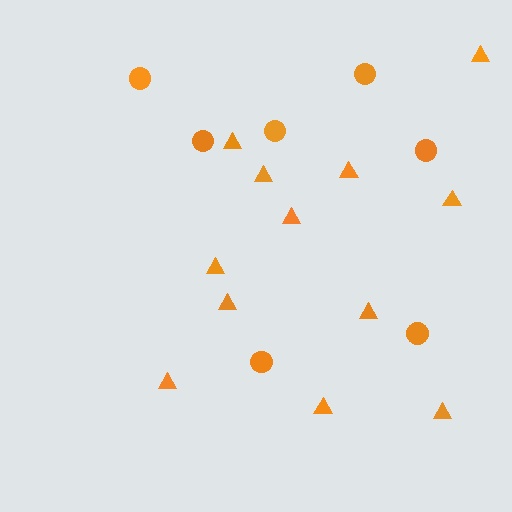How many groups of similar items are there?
There are 2 groups: one group of circles (7) and one group of triangles (12).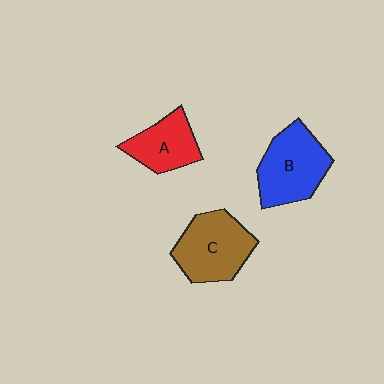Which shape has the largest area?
Shape B (blue).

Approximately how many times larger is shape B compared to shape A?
Approximately 1.4 times.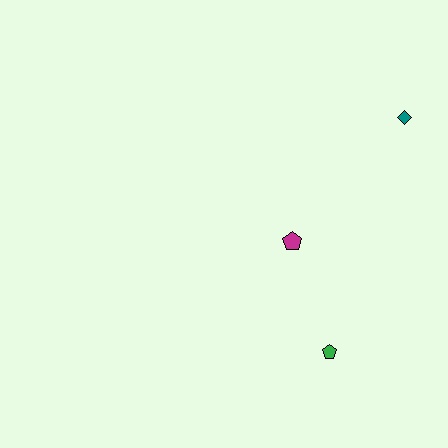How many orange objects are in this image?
There are no orange objects.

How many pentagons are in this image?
There are 2 pentagons.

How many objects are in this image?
There are 3 objects.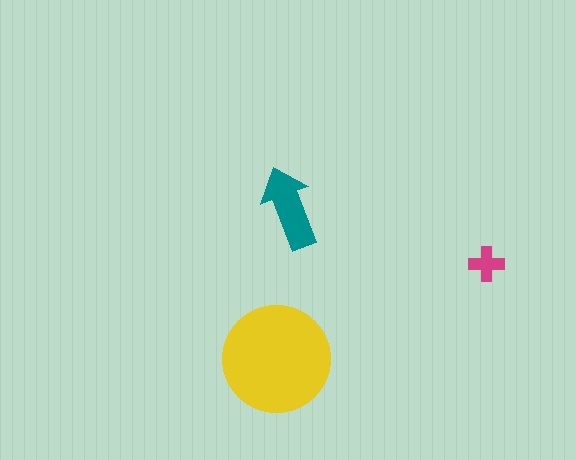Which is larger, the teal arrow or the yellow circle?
The yellow circle.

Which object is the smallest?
The magenta cross.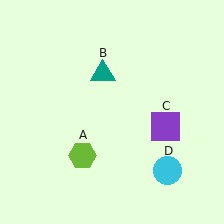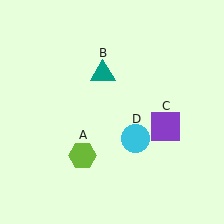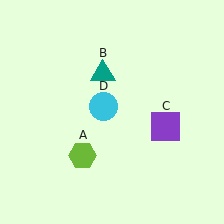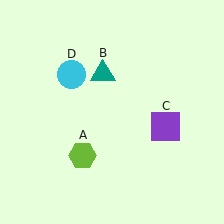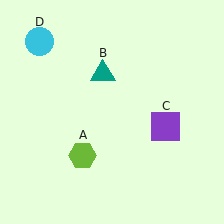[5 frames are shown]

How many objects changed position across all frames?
1 object changed position: cyan circle (object D).